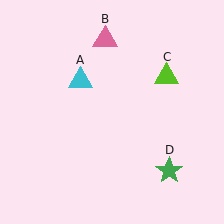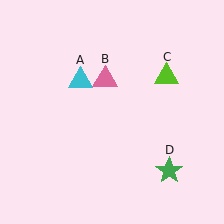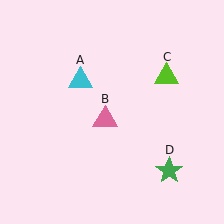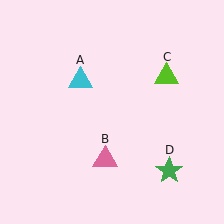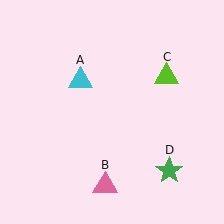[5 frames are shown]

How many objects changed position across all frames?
1 object changed position: pink triangle (object B).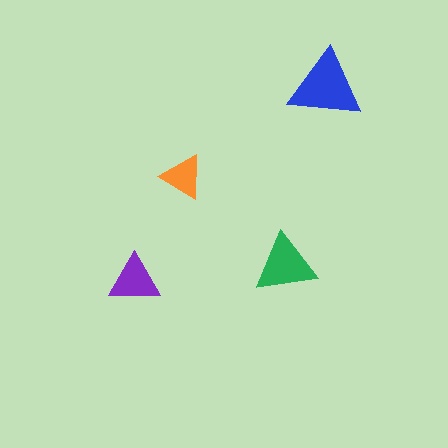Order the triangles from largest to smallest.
the blue one, the green one, the purple one, the orange one.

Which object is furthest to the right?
The blue triangle is rightmost.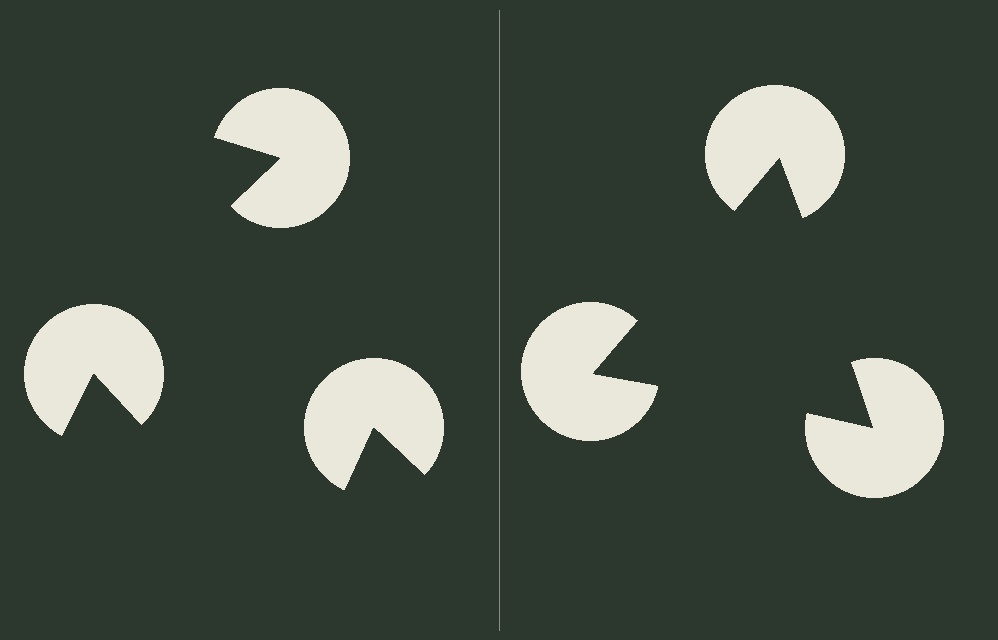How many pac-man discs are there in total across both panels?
6 — 3 on each side.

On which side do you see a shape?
An illusory triangle appears on the right side. On the left side the wedge cuts are rotated, so no coherent shape forms.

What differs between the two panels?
The pac-man discs are positioned identically on both sides; only the wedge orientations differ. On the right they align to a triangle; on the left they are misaligned.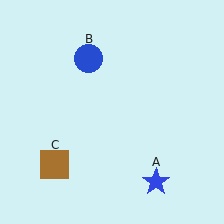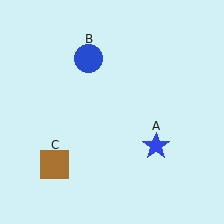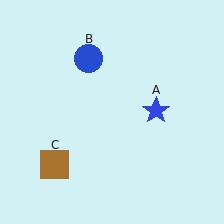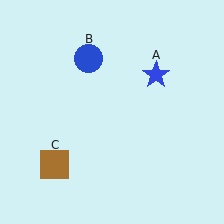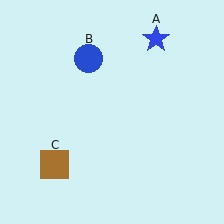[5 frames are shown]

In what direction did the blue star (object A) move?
The blue star (object A) moved up.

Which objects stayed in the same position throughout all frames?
Blue circle (object B) and brown square (object C) remained stationary.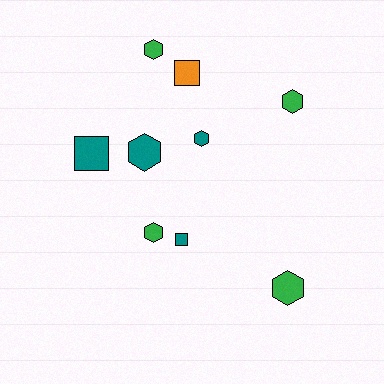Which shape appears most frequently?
Hexagon, with 6 objects.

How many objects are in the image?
There are 9 objects.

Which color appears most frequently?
Teal, with 4 objects.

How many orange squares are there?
There is 1 orange square.